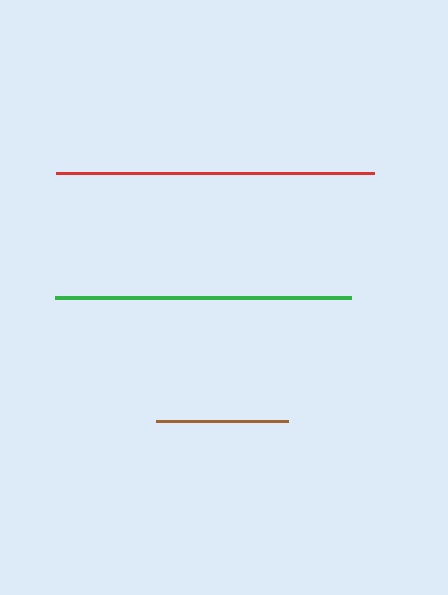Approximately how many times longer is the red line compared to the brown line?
The red line is approximately 2.4 times the length of the brown line.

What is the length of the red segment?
The red segment is approximately 318 pixels long.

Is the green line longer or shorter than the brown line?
The green line is longer than the brown line.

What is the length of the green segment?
The green segment is approximately 296 pixels long.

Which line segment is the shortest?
The brown line is the shortest at approximately 132 pixels.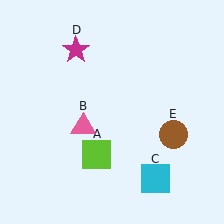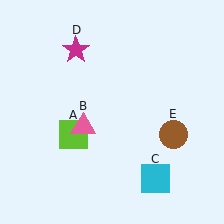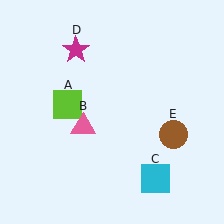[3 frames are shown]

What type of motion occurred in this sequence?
The lime square (object A) rotated clockwise around the center of the scene.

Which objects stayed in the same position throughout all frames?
Pink triangle (object B) and cyan square (object C) and magenta star (object D) and brown circle (object E) remained stationary.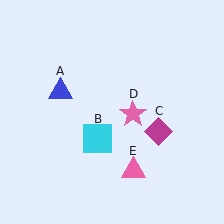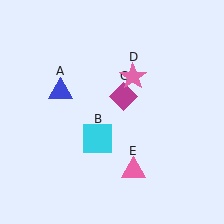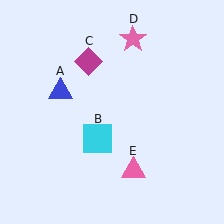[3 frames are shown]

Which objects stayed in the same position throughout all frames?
Blue triangle (object A) and cyan square (object B) and pink triangle (object E) remained stationary.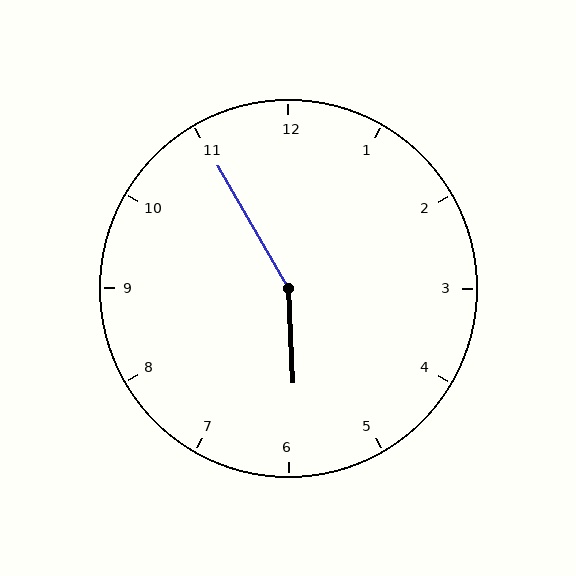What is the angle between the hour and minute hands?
Approximately 152 degrees.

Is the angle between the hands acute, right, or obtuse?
It is obtuse.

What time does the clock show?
5:55.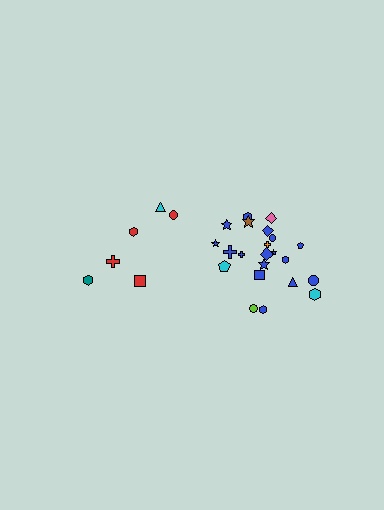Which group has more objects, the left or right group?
The right group.